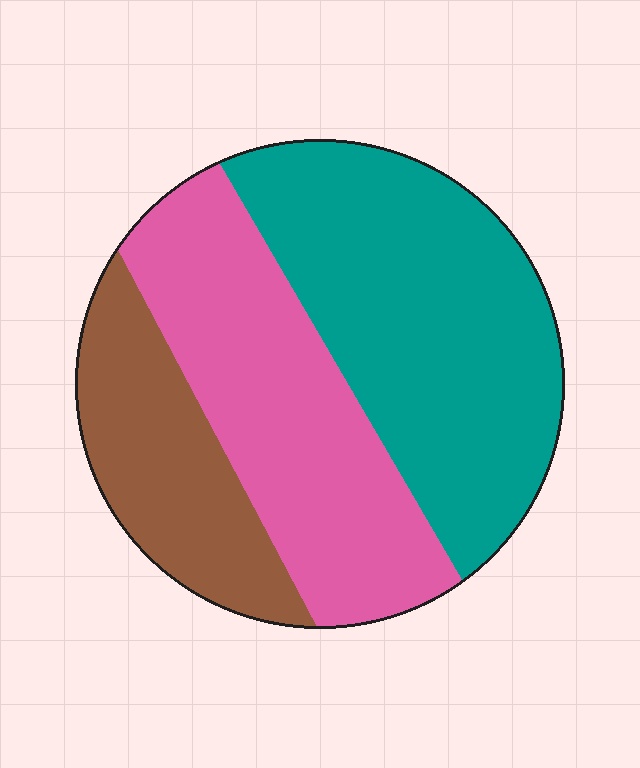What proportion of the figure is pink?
Pink takes up between a quarter and a half of the figure.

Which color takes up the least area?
Brown, at roughly 20%.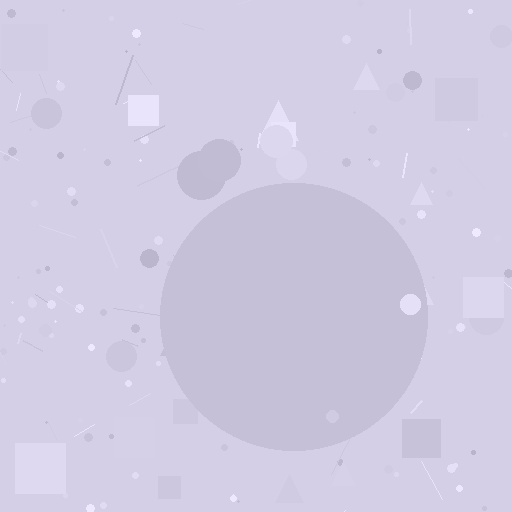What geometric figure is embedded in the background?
A circle is embedded in the background.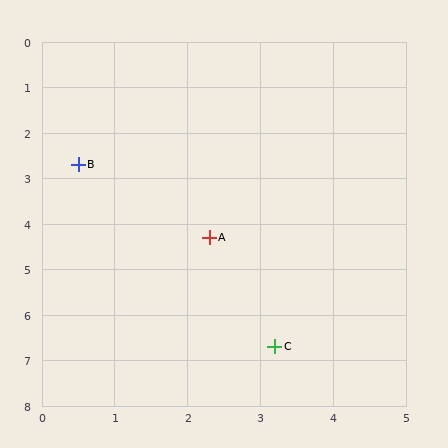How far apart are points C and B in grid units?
Points C and B are about 4.8 grid units apart.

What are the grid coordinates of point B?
Point B is at approximately (0.5, 2.7).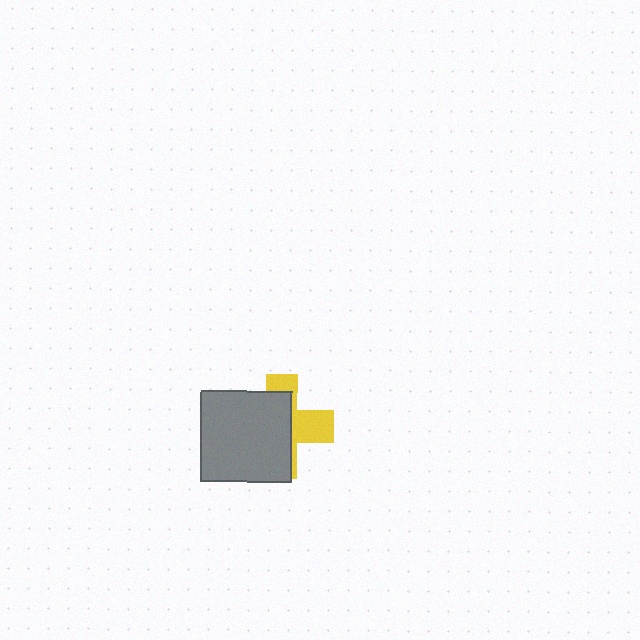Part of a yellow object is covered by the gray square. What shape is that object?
It is a cross.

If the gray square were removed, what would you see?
You would see the complete yellow cross.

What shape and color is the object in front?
The object in front is a gray square.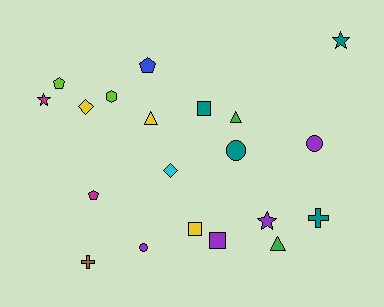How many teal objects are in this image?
There are 4 teal objects.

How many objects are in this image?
There are 20 objects.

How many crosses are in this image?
There are 2 crosses.